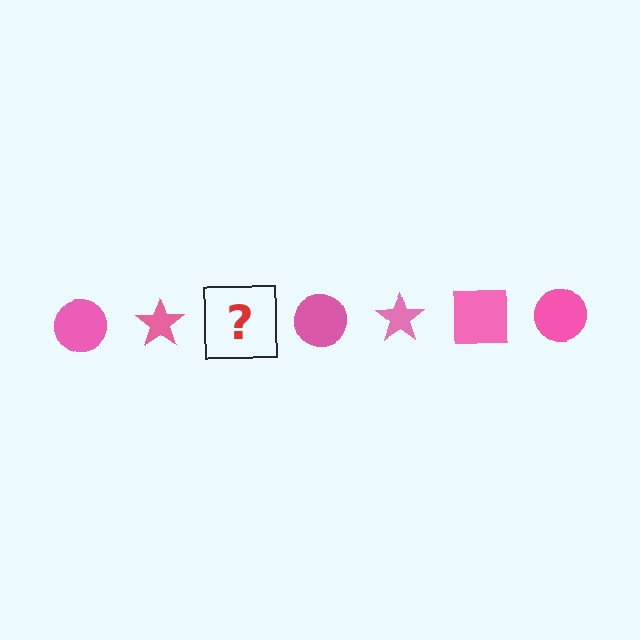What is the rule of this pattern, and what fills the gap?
The rule is that the pattern cycles through circle, star, square shapes in pink. The gap should be filled with a pink square.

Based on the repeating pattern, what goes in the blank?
The blank should be a pink square.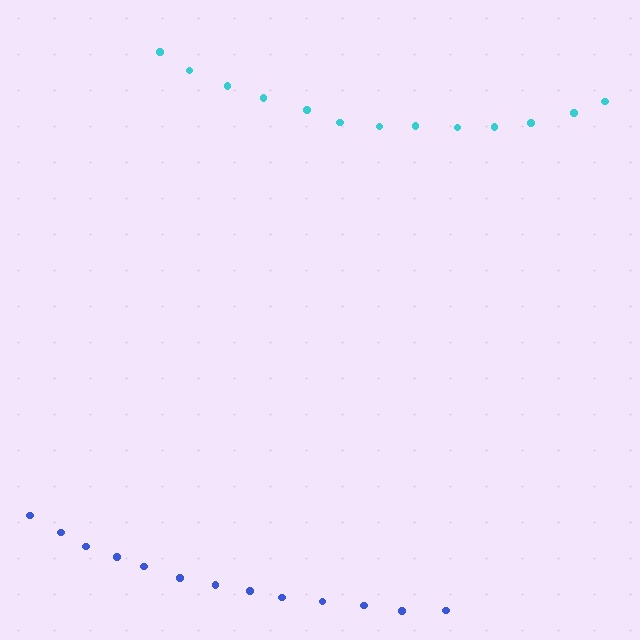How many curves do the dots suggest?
There are 2 distinct paths.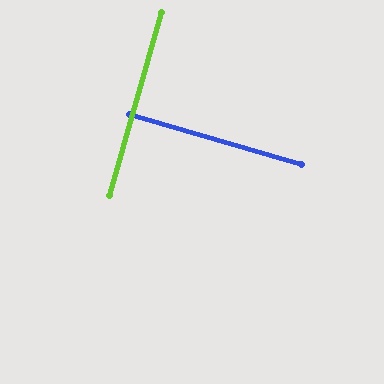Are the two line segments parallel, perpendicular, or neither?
Perpendicular — they meet at approximately 89°.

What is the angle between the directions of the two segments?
Approximately 89 degrees.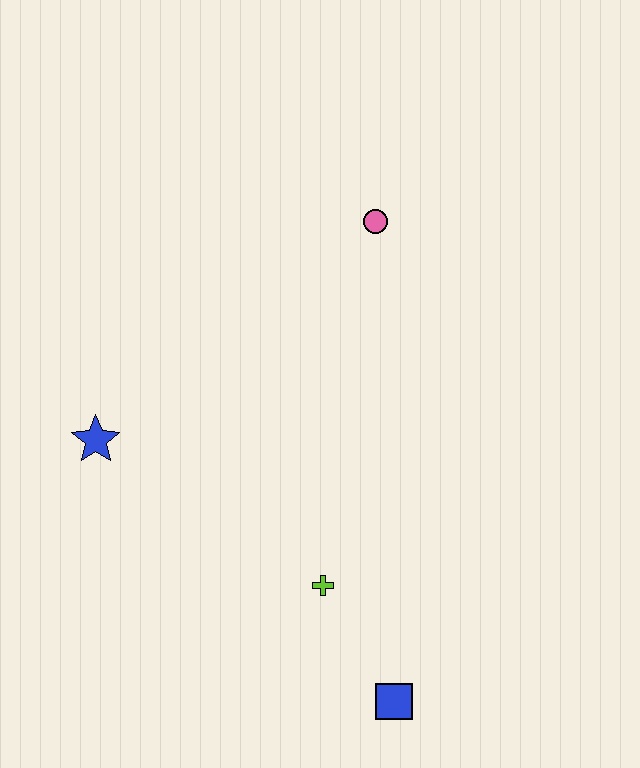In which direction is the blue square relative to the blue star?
The blue square is to the right of the blue star.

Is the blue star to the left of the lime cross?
Yes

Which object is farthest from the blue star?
The blue square is farthest from the blue star.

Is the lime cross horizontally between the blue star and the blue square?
Yes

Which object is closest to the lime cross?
The blue square is closest to the lime cross.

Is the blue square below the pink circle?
Yes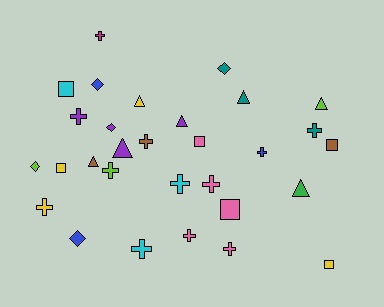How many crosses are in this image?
There are 12 crosses.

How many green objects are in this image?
There is 1 green object.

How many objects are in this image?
There are 30 objects.